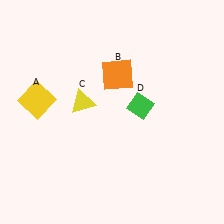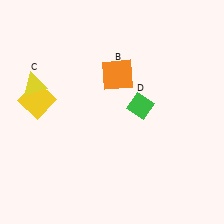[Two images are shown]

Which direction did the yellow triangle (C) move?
The yellow triangle (C) moved left.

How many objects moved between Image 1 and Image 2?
1 object moved between the two images.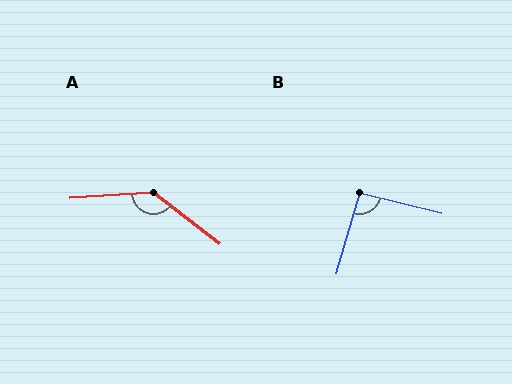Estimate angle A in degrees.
Approximately 139 degrees.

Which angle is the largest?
A, at approximately 139 degrees.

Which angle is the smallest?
B, at approximately 92 degrees.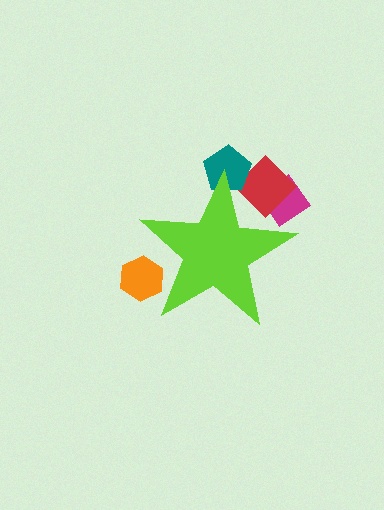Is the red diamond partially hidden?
Yes, the red diamond is partially hidden behind the lime star.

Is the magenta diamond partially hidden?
Yes, the magenta diamond is partially hidden behind the lime star.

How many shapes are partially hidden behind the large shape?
4 shapes are partially hidden.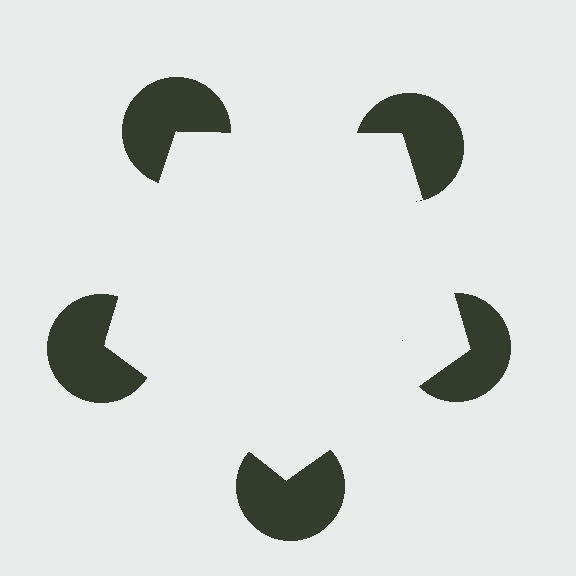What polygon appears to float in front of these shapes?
An illusory pentagon — its edges are inferred from the aligned wedge cuts in the pac-man discs, not physically drawn.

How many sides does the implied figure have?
5 sides.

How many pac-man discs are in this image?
There are 5 — one at each vertex of the illusory pentagon.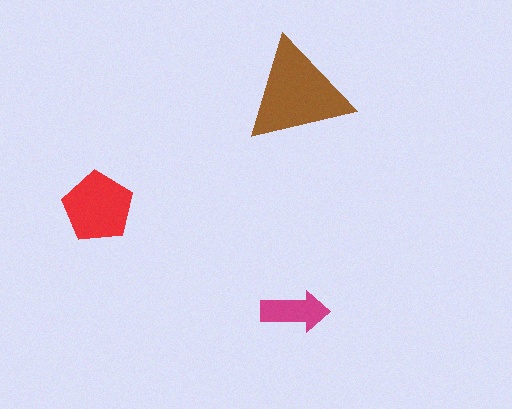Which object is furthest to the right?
The brown triangle is rightmost.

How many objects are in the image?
There are 3 objects in the image.